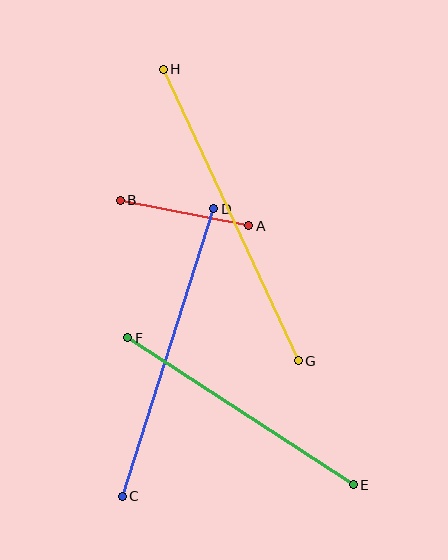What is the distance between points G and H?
The distance is approximately 321 pixels.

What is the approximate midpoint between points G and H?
The midpoint is at approximately (231, 215) pixels.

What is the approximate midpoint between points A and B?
The midpoint is at approximately (184, 213) pixels.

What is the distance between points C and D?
The distance is approximately 302 pixels.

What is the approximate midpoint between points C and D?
The midpoint is at approximately (168, 352) pixels.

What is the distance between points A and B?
The distance is approximately 131 pixels.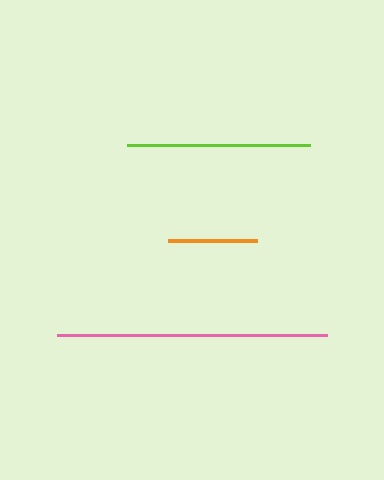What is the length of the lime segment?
The lime segment is approximately 183 pixels long.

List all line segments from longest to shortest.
From longest to shortest: pink, lime, orange.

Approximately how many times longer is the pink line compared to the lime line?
The pink line is approximately 1.5 times the length of the lime line.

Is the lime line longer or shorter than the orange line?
The lime line is longer than the orange line.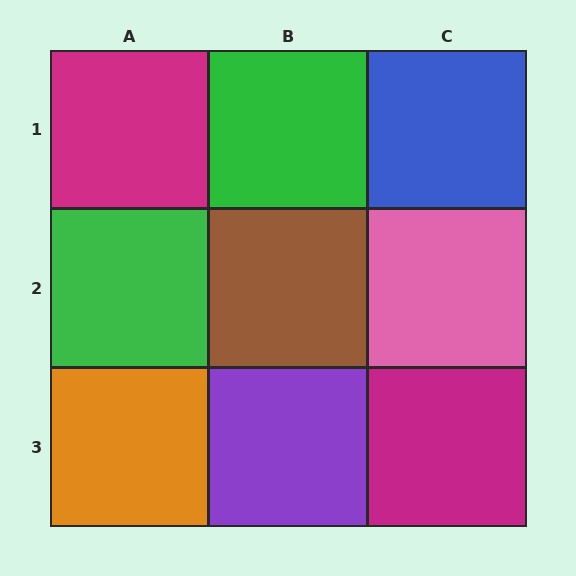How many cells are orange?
1 cell is orange.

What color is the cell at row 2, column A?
Green.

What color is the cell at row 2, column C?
Pink.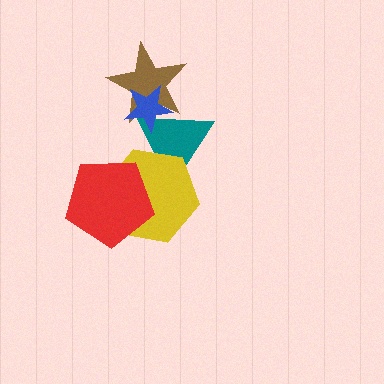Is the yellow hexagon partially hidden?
Yes, it is partially covered by another shape.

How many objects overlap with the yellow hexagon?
2 objects overlap with the yellow hexagon.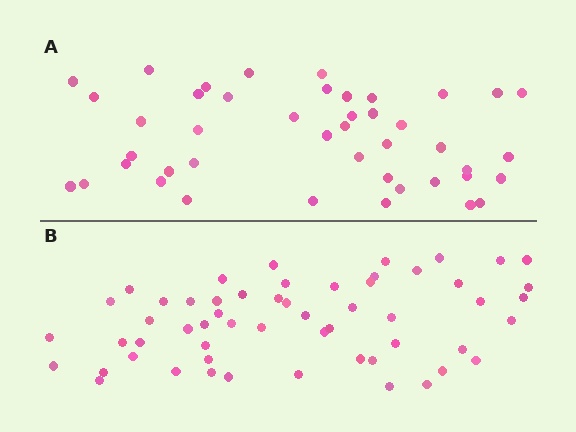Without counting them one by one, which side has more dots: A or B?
Region B (the bottom region) has more dots.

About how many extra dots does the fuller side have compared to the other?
Region B has roughly 12 or so more dots than region A.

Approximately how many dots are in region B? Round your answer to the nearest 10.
About 60 dots. (The exact count is 56, which rounds to 60.)